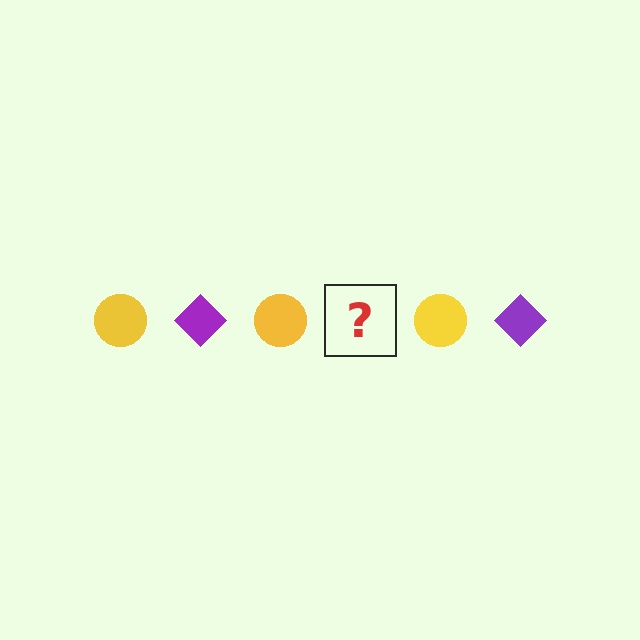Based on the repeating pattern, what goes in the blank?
The blank should be a purple diamond.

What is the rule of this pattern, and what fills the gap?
The rule is that the pattern alternates between yellow circle and purple diamond. The gap should be filled with a purple diamond.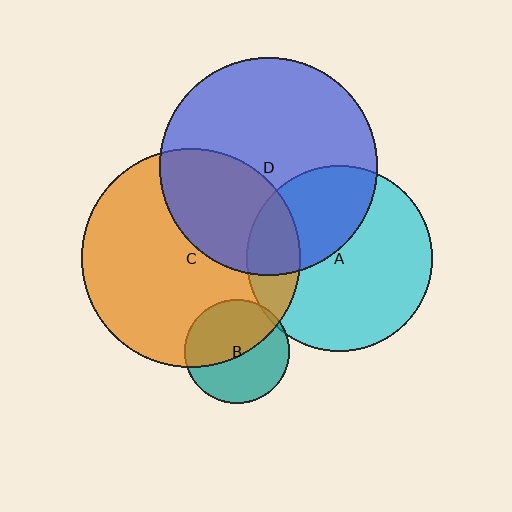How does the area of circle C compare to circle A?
Approximately 1.4 times.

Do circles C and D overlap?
Yes.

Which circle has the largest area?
Circle C (orange).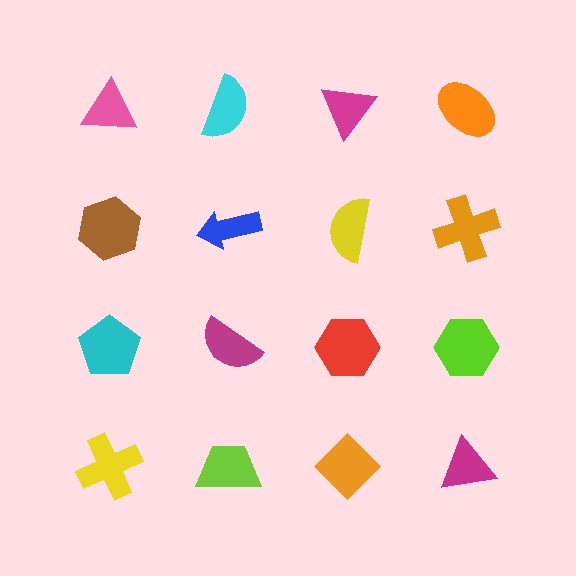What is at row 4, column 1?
A yellow cross.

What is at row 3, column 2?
A magenta semicircle.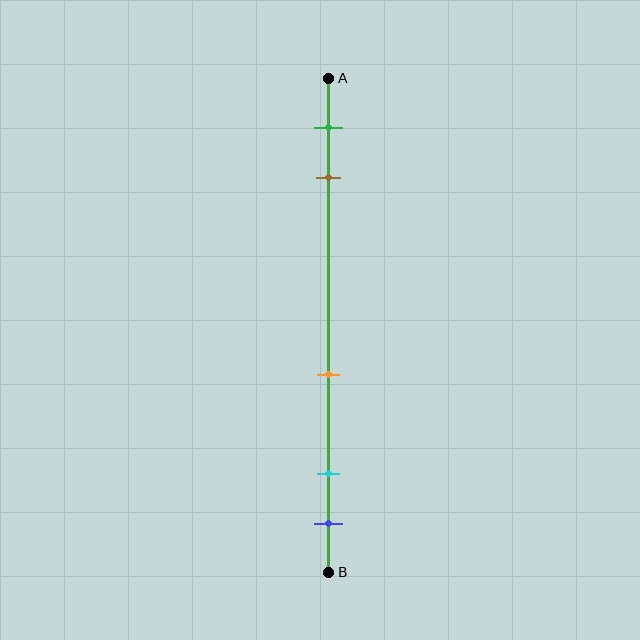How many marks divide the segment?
There are 5 marks dividing the segment.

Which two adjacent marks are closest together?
The cyan and blue marks are the closest adjacent pair.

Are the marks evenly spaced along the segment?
No, the marks are not evenly spaced.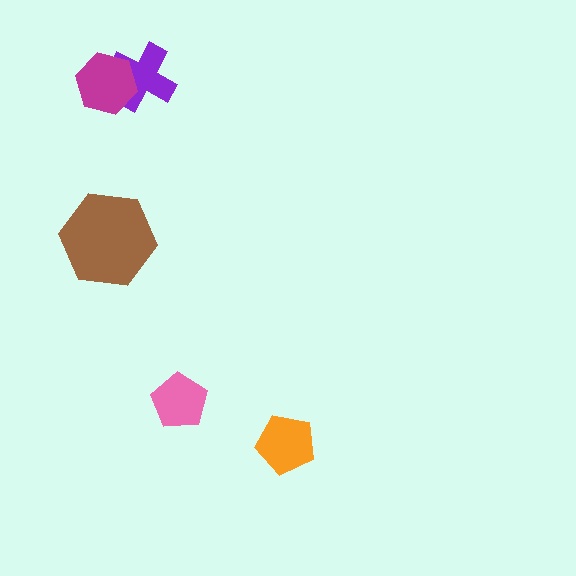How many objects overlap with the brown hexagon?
0 objects overlap with the brown hexagon.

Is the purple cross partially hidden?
Yes, it is partially covered by another shape.